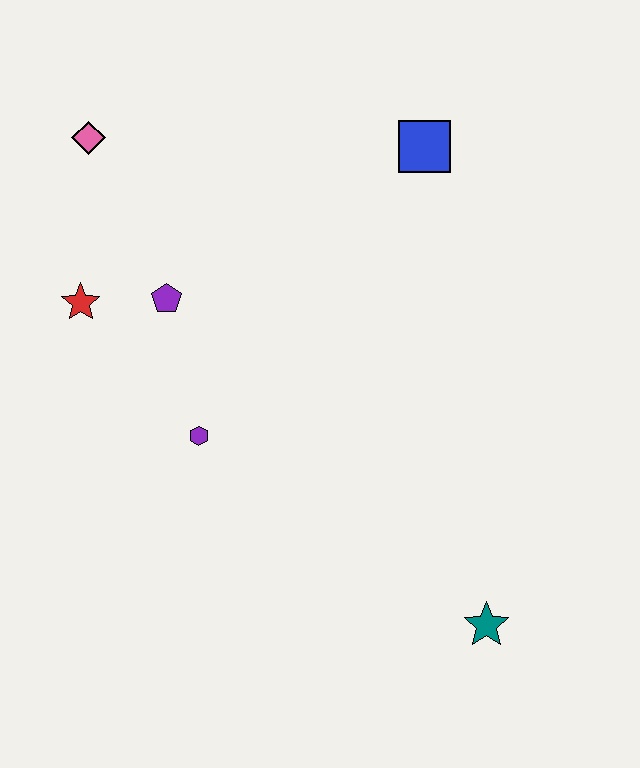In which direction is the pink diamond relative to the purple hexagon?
The pink diamond is above the purple hexagon.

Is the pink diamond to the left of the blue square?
Yes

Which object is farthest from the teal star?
The pink diamond is farthest from the teal star.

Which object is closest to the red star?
The purple pentagon is closest to the red star.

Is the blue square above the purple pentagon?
Yes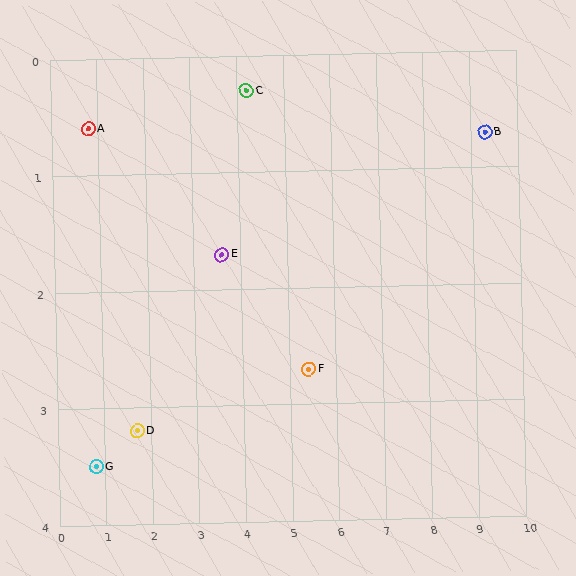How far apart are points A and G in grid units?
Points A and G are about 2.9 grid units apart.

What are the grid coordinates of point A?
Point A is at approximately (0.8, 0.6).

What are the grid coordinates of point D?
Point D is at approximately (1.7, 3.2).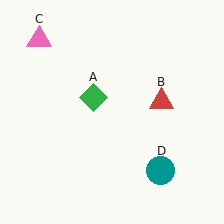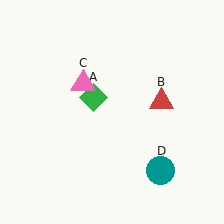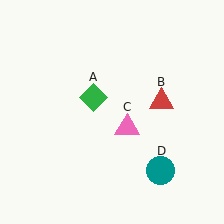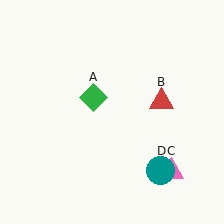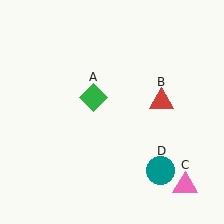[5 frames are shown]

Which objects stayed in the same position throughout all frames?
Green diamond (object A) and red triangle (object B) and teal circle (object D) remained stationary.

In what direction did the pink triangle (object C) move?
The pink triangle (object C) moved down and to the right.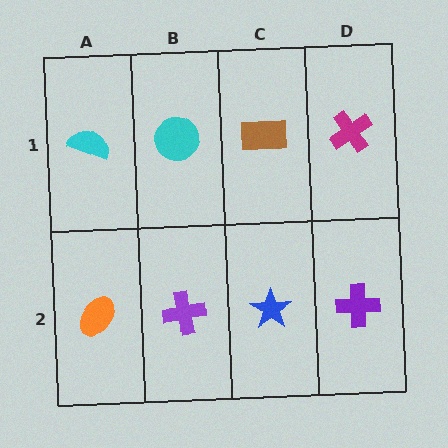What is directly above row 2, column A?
A cyan semicircle.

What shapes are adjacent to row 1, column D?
A purple cross (row 2, column D), a brown rectangle (row 1, column C).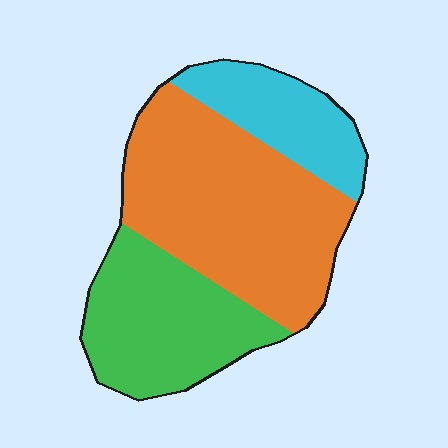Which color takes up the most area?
Orange, at roughly 50%.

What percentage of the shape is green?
Green covers roughly 30% of the shape.